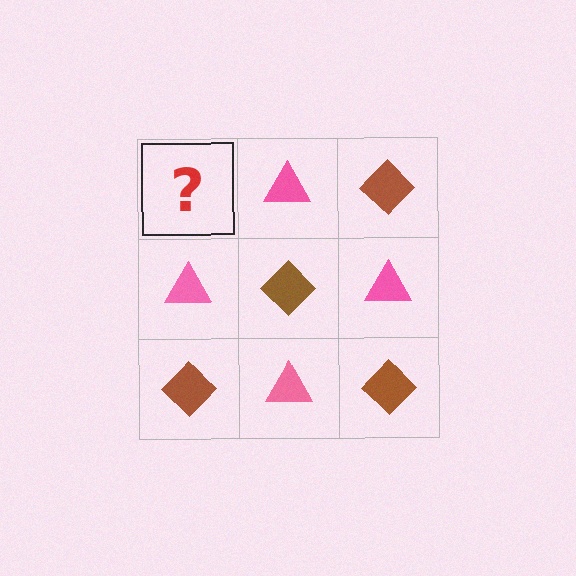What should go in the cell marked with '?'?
The missing cell should contain a brown diamond.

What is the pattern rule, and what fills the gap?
The rule is that it alternates brown diamond and pink triangle in a checkerboard pattern. The gap should be filled with a brown diamond.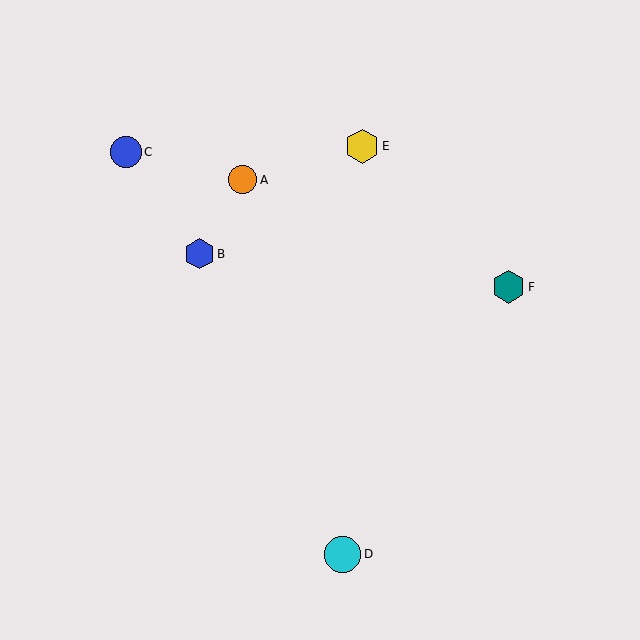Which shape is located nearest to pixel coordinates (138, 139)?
The blue circle (labeled C) at (126, 152) is nearest to that location.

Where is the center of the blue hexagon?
The center of the blue hexagon is at (200, 254).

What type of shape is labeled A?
Shape A is an orange circle.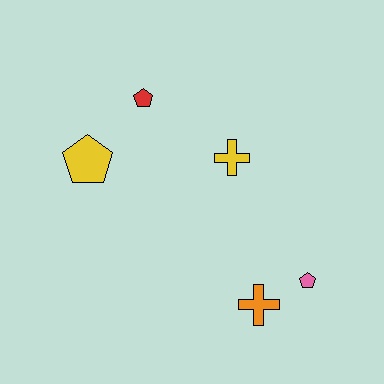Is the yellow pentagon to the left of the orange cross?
Yes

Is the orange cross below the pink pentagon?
Yes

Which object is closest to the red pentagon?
The yellow pentagon is closest to the red pentagon.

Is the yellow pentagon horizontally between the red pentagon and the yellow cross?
No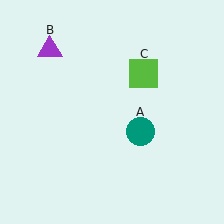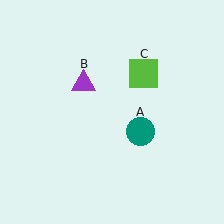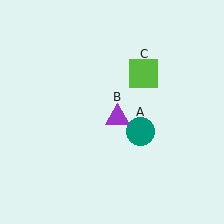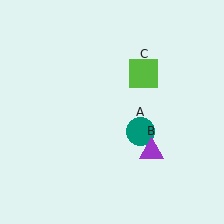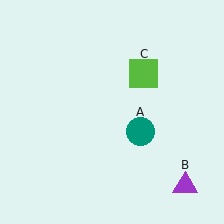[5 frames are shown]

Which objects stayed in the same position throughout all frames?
Teal circle (object A) and lime square (object C) remained stationary.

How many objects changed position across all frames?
1 object changed position: purple triangle (object B).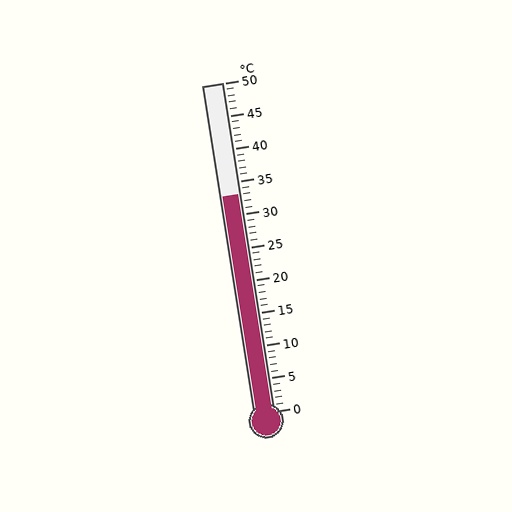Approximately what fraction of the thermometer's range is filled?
The thermometer is filled to approximately 65% of its range.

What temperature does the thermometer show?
The thermometer shows approximately 33°C.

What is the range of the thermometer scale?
The thermometer scale ranges from 0°C to 50°C.